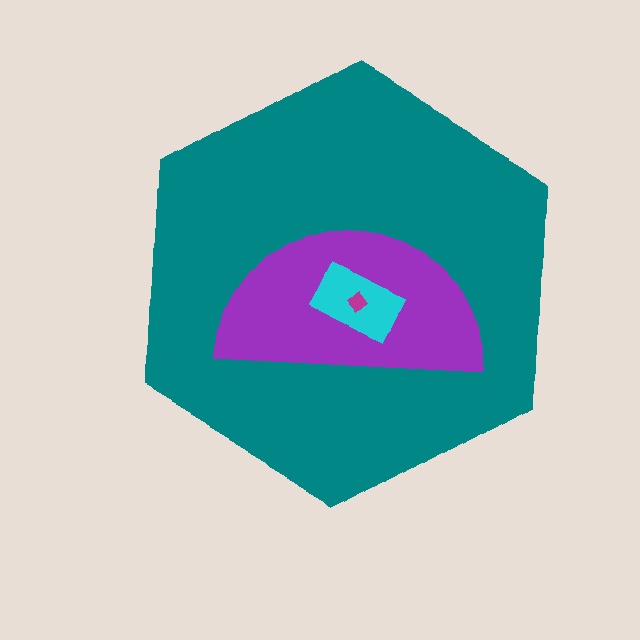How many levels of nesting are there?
4.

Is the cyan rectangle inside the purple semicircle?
Yes.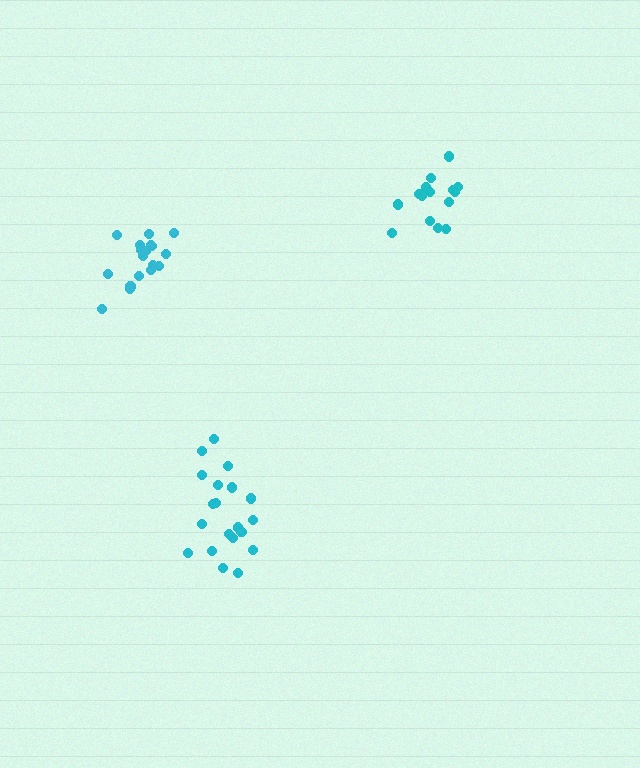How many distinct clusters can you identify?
There are 3 distinct clusters.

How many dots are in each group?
Group 1: 20 dots, Group 2: 15 dots, Group 3: 19 dots (54 total).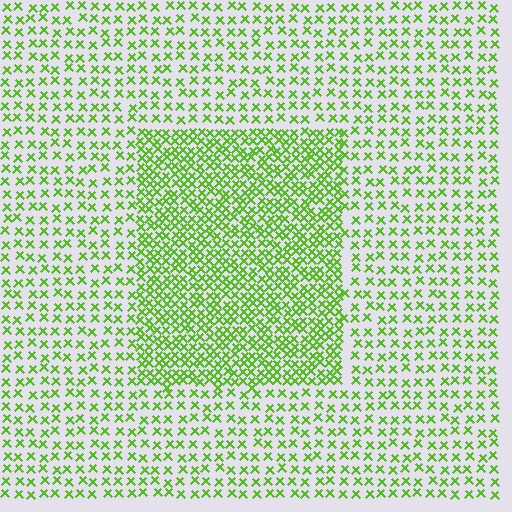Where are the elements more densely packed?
The elements are more densely packed inside the rectangle boundary.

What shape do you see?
I see a rectangle.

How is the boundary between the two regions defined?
The boundary is defined by a change in element density (approximately 2.1x ratio). All elements are the same color, size, and shape.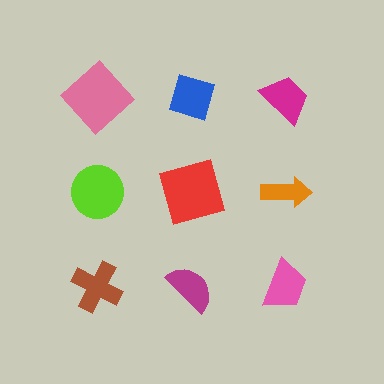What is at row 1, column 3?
A magenta trapezoid.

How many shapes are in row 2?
3 shapes.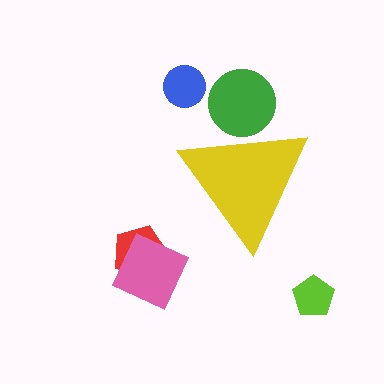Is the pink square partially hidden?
No, the pink square is fully visible.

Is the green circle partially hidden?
Yes, the green circle is partially hidden behind the yellow triangle.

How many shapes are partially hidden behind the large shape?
1 shape is partially hidden.